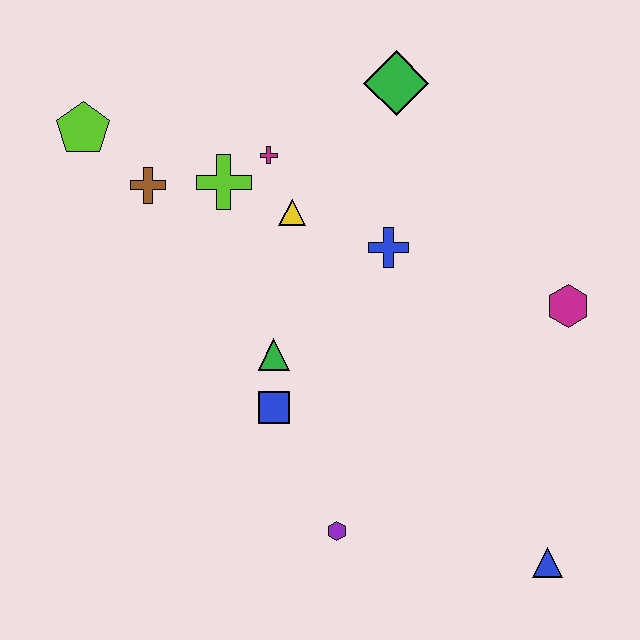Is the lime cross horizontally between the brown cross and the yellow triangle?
Yes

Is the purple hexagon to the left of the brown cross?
No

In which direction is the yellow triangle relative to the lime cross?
The yellow triangle is to the right of the lime cross.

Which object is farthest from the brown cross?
The blue triangle is farthest from the brown cross.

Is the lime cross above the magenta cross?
No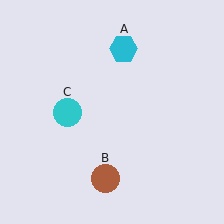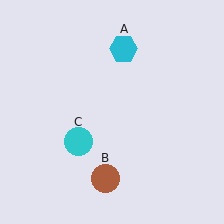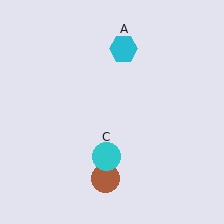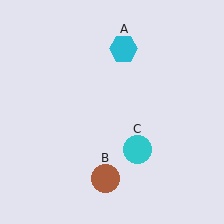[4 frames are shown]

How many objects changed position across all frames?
1 object changed position: cyan circle (object C).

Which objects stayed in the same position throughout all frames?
Cyan hexagon (object A) and brown circle (object B) remained stationary.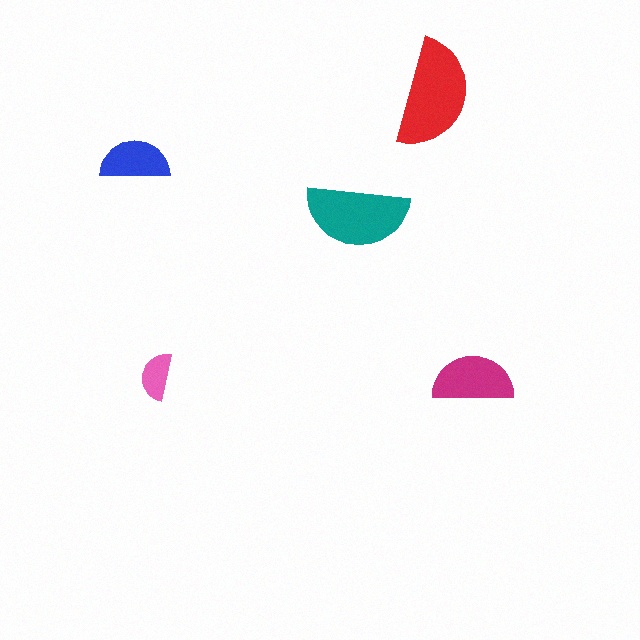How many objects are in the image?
There are 5 objects in the image.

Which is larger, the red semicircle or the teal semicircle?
The red one.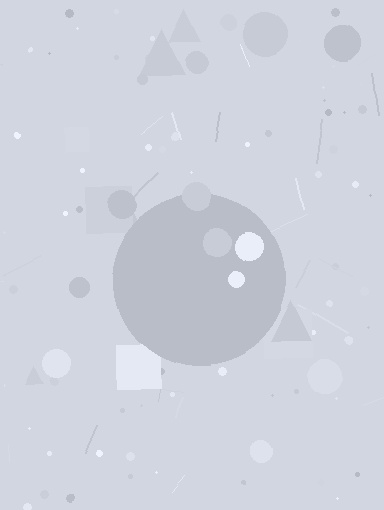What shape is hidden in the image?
A circle is hidden in the image.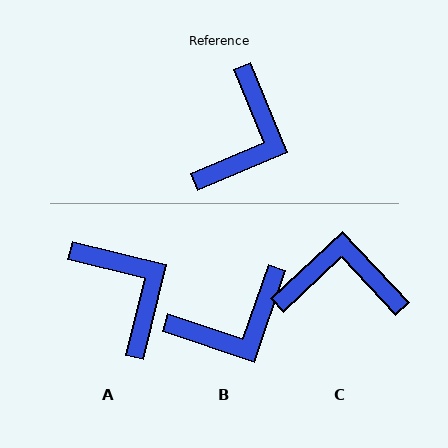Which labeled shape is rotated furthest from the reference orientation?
C, about 111 degrees away.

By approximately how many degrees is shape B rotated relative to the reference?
Approximately 41 degrees clockwise.